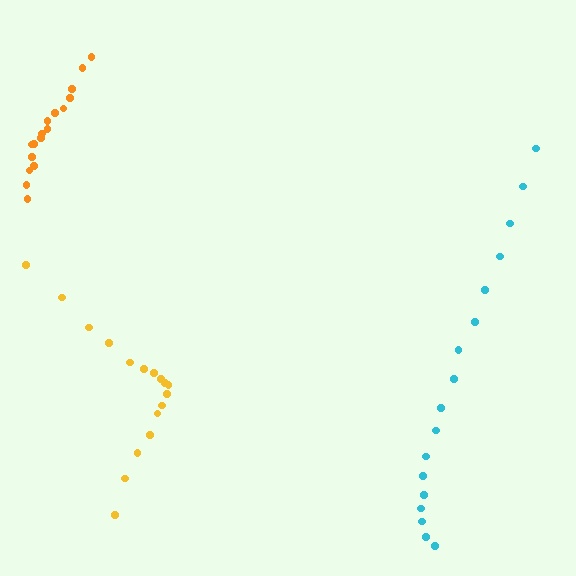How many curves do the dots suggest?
There are 3 distinct paths.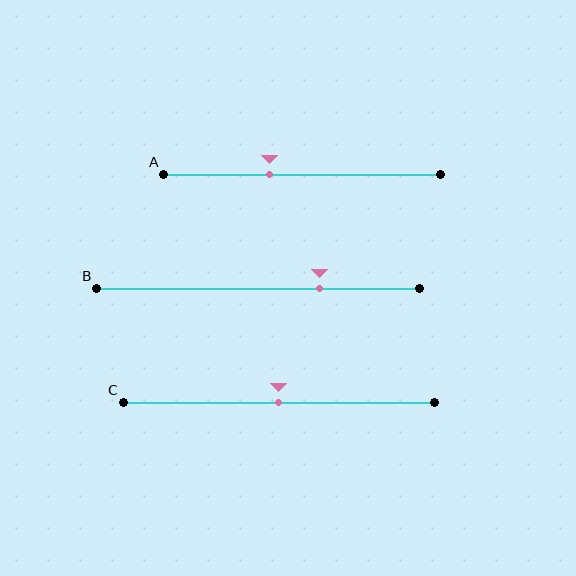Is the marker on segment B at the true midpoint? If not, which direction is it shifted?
No, the marker on segment B is shifted to the right by about 19% of the segment length.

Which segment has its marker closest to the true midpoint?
Segment C has its marker closest to the true midpoint.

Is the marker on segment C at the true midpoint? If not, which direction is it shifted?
Yes, the marker on segment C is at the true midpoint.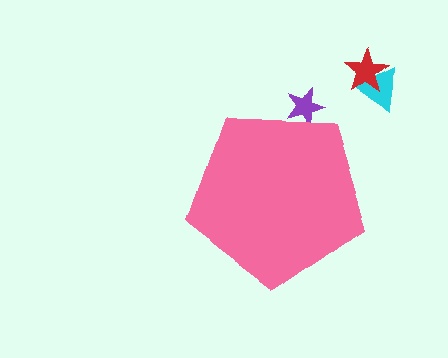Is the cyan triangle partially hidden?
No, the cyan triangle is fully visible.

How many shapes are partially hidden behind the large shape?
1 shape is partially hidden.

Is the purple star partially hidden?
Yes, the purple star is partially hidden behind the pink pentagon.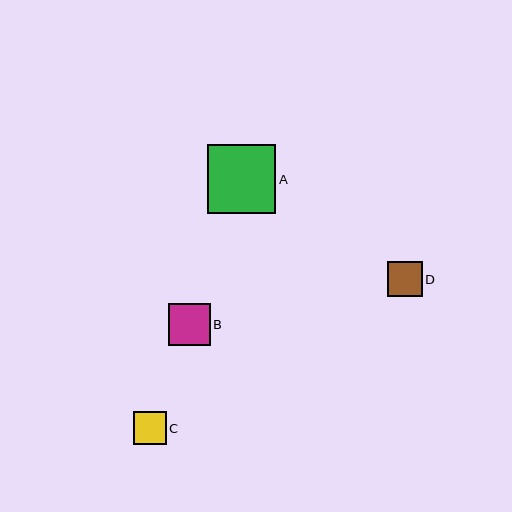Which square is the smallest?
Square C is the smallest with a size of approximately 33 pixels.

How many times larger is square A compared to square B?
Square A is approximately 1.7 times the size of square B.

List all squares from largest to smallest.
From largest to smallest: A, B, D, C.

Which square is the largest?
Square A is the largest with a size of approximately 69 pixels.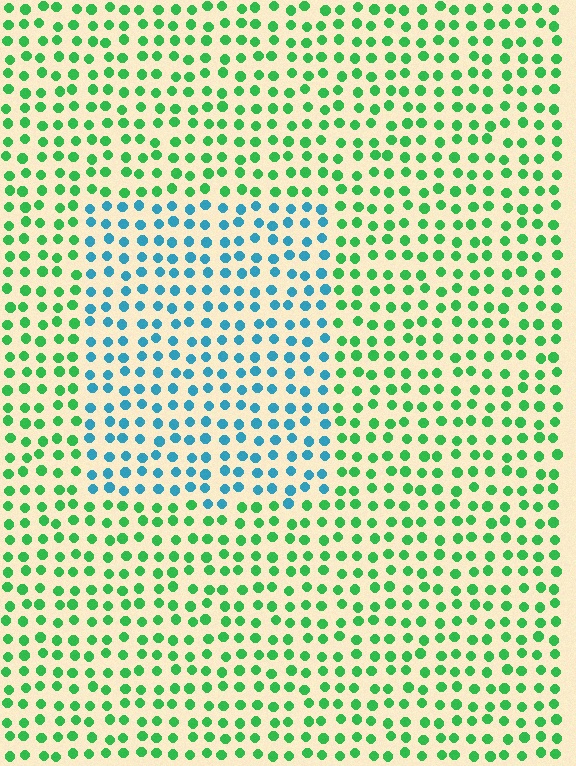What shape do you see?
I see a rectangle.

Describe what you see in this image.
The image is filled with small green elements in a uniform arrangement. A rectangle-shaped region is visible where the elements are tinted to a slightly different hue, forming a subtle color boundary.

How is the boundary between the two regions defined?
The boundary is defined purely by a slight shift in hue (about 60 degrees). Spacing, size, and orientation are identical on both sides.